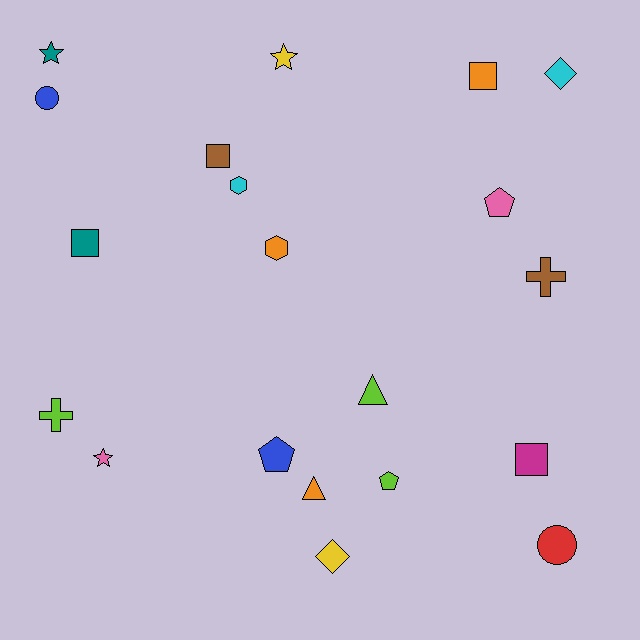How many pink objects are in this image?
There are 2 pink objects.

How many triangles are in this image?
There are 2 triangles.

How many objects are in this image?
There are 20 objects.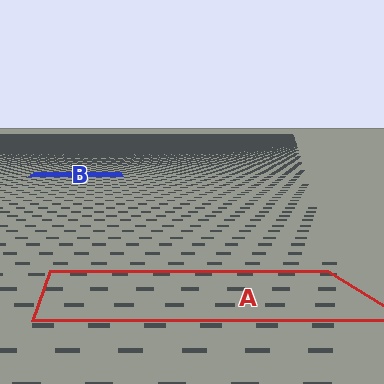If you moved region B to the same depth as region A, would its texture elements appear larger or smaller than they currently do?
They would appear larger. At a closer depth, the same texture elements are projected at a bigger on-screen size.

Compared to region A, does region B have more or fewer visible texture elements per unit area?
Region B has more texture elements per unit area — they are packed more densely because it is farther away.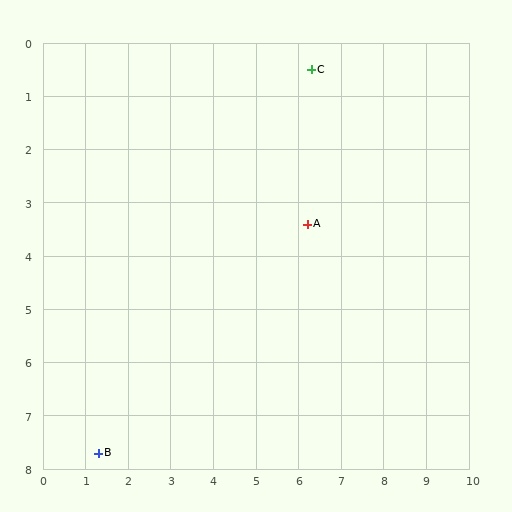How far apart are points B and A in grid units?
Points B and A are about 6.5 grid units apart.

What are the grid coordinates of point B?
Point B is at approximately (1.3, 7.7).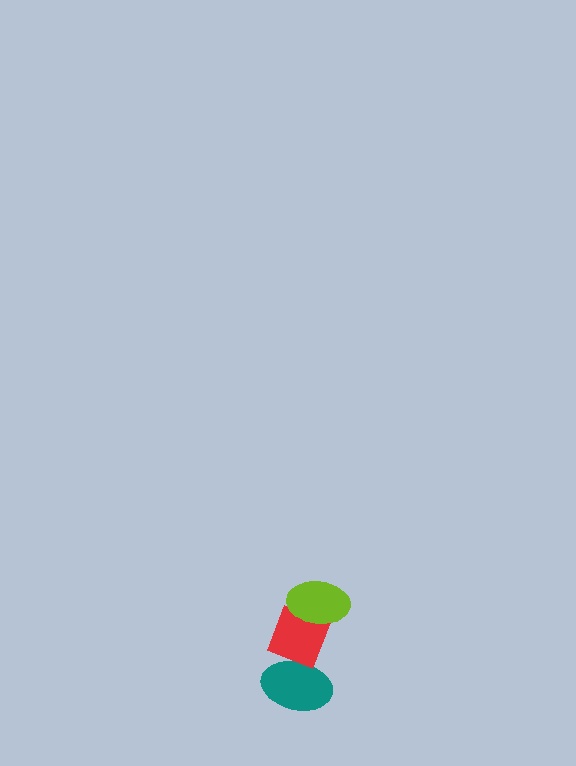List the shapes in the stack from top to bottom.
From top to bottom: the lime ellipse, the red diamond, the teal ellipse.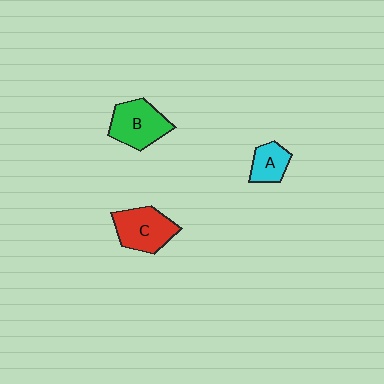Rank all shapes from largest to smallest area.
From largest to smallest: B (green), C (red), A (cyan).